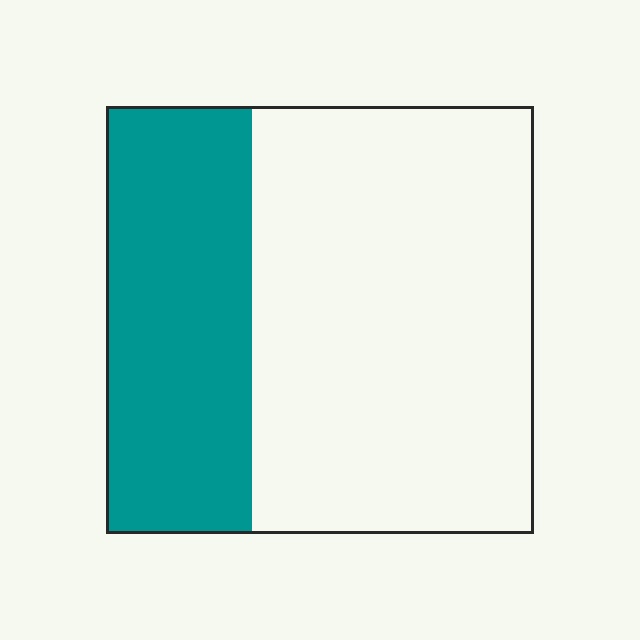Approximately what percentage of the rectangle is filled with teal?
Approximately 35%.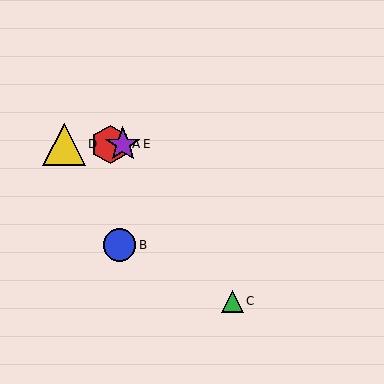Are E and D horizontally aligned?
Yes, both are at y≈144.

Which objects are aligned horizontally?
Objects A, D, E are aligned horizontally.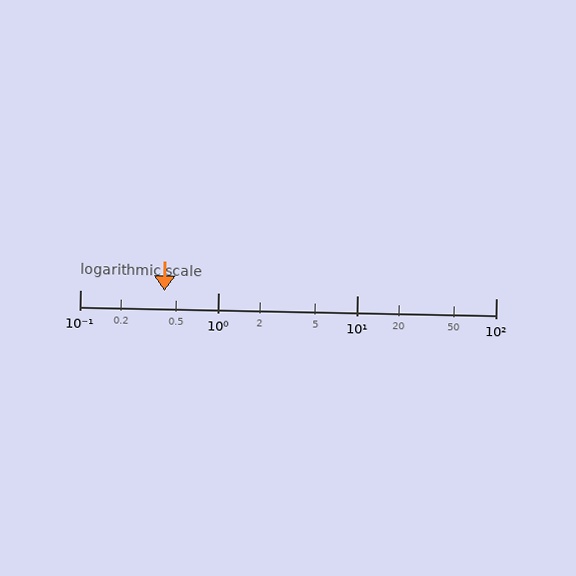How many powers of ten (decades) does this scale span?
The scale spans 3 decades, from 0.1 to 100.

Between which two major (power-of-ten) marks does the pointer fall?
The pointer is between 0.1 and 1.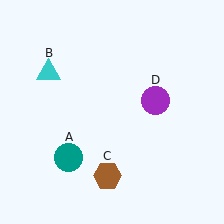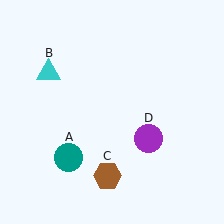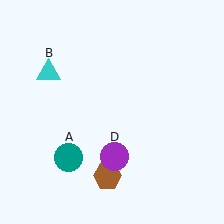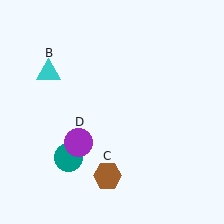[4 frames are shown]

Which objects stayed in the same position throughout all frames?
Teal circle (object A) and cyan triangle (object B) and brown hexagon (object C) remained stationary.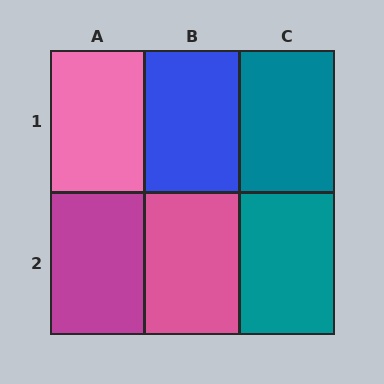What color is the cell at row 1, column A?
Pink.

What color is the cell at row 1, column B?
Blue.